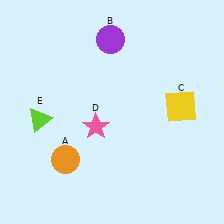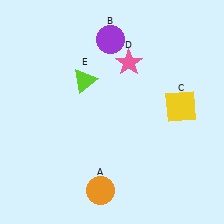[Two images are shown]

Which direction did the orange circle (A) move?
The orange circle (A) moved right.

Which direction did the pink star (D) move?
The pink star (D) moved up.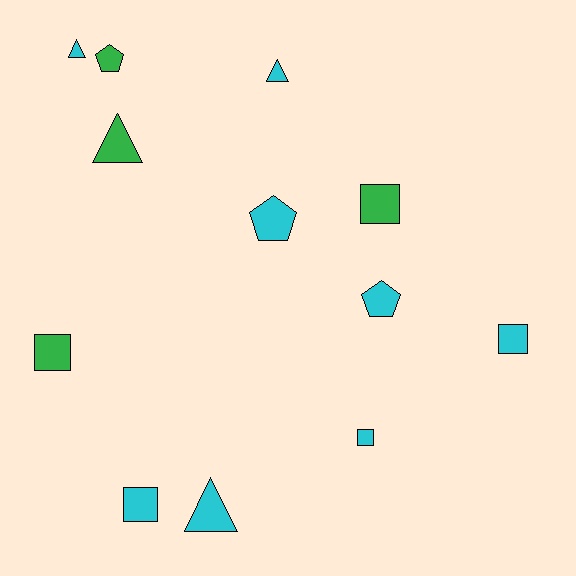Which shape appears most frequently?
Square, with 5 objects.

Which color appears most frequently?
Cyan, with 8 objects.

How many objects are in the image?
There are 12 objects.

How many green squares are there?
There are 2 green squares.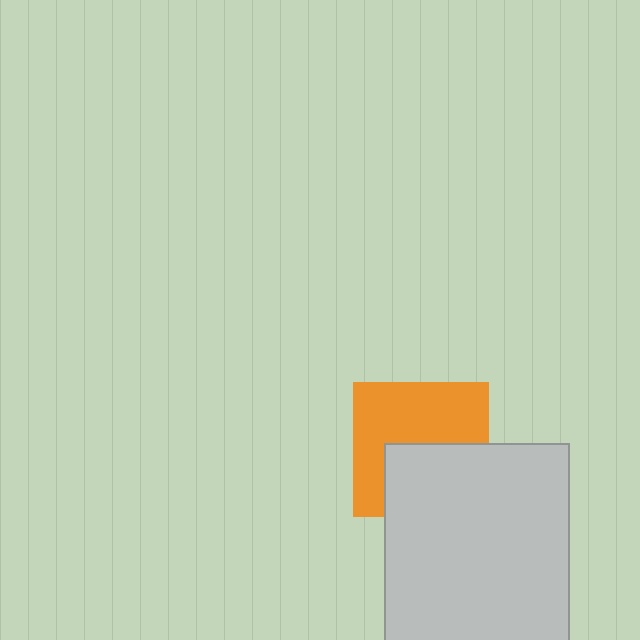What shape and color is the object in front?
The object in front is a light gray rectangle.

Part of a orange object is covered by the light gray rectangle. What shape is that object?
It is a square.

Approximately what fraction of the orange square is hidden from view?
Roughly 42% of the orange square is hidden behind the light gray rectangle.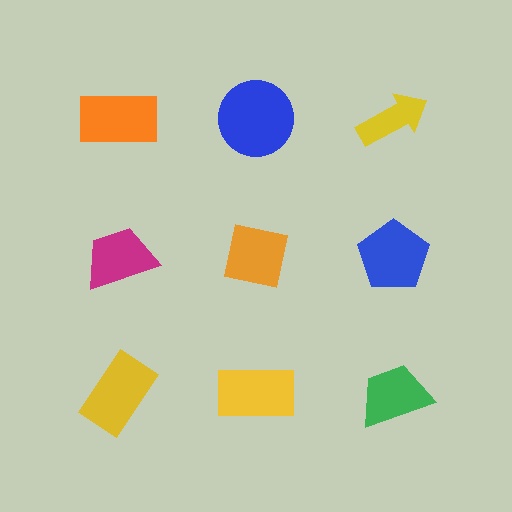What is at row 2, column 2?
An orange square.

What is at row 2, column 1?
A magenta trapezoid.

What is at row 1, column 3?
A yellow arrow.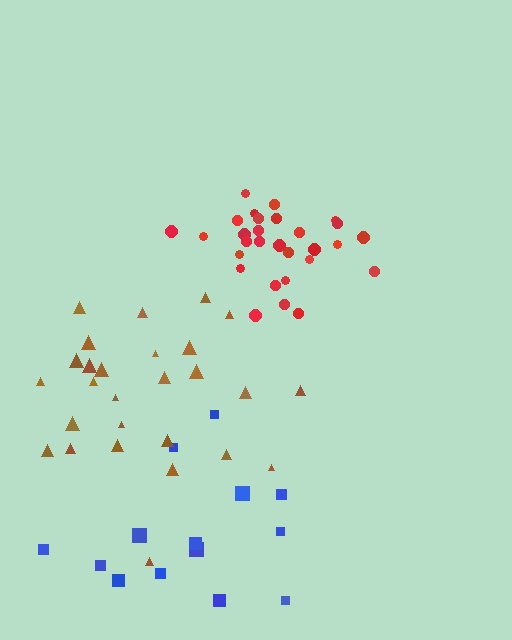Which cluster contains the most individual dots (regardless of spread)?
Red (30).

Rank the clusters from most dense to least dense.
red, brown, blue.